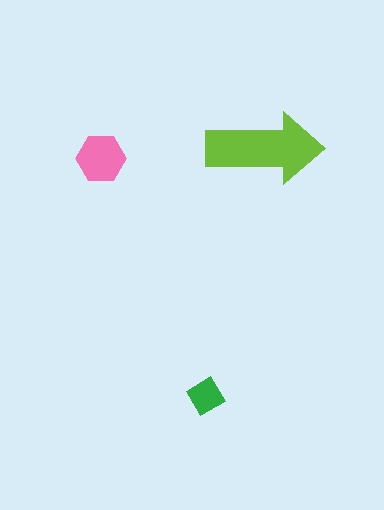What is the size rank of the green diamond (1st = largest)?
3rd.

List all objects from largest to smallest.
The lime arrow, the pink hexagon, the green diamond.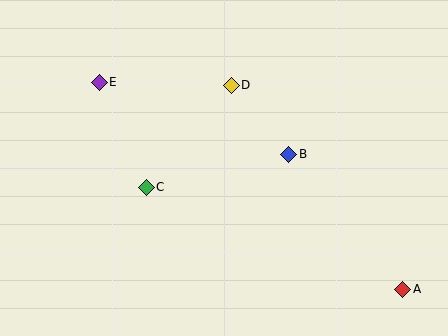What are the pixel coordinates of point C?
Point C is at (146, 187).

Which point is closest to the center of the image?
Point B at (289, 154) is closest to the center.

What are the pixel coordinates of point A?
Point A is at (403, 289).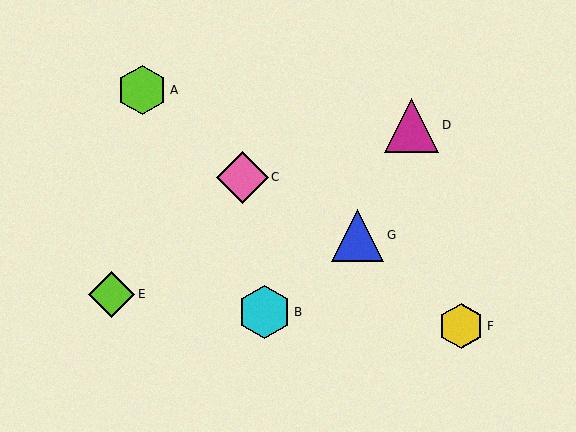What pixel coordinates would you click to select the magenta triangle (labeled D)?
Click at (412, 125) to select the magenta triangle D.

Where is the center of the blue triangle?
The center of the blue triangle is at (358, 235).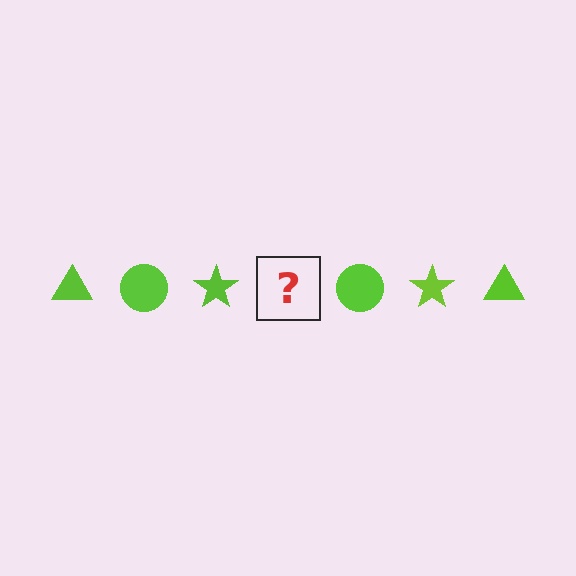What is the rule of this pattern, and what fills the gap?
The rule is that the pattern cycles through triangle, circle, star shapes in lime. The gap should be filled with a lime triangle.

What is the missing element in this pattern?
The missing element is a lime triangle.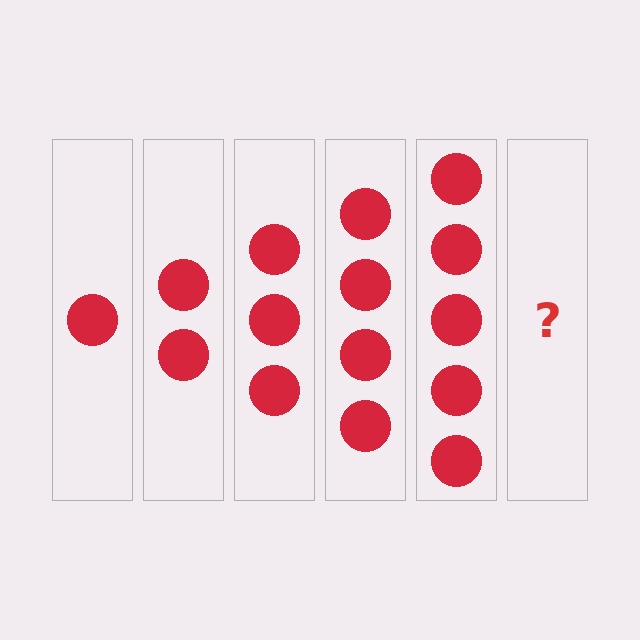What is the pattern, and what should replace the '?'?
The pattern is that each step adds one more circle. The '?' should be 6 circles.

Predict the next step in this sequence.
The next step is 6 circles.